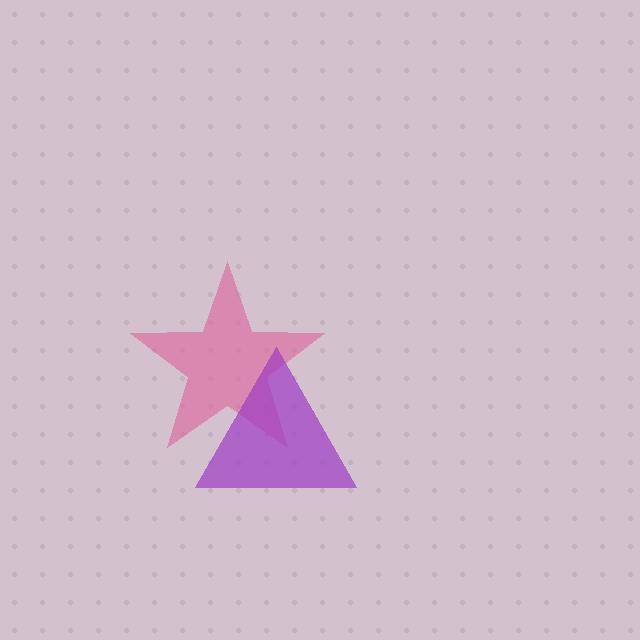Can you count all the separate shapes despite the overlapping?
Yes, there are 2 separate shapes.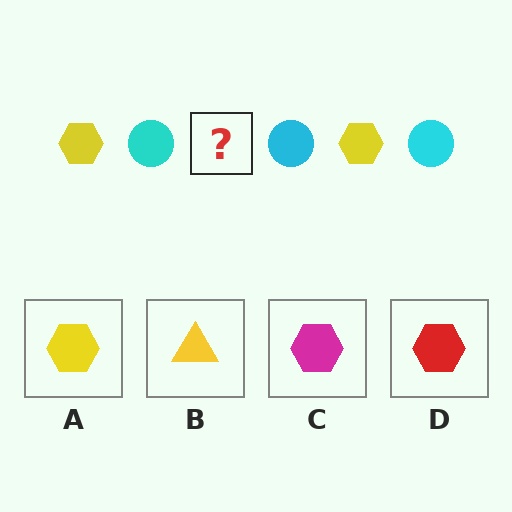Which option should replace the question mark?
Option A.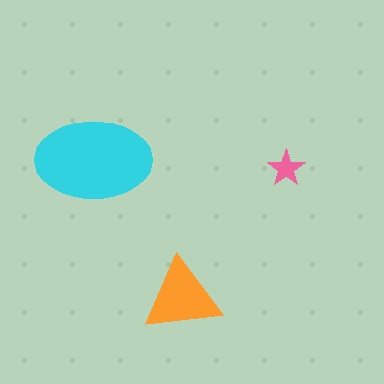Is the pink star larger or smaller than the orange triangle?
Smaller.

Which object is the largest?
The cyan ellipse.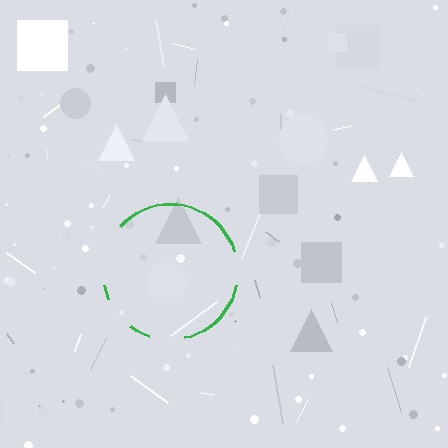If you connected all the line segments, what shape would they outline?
They would outline a circle.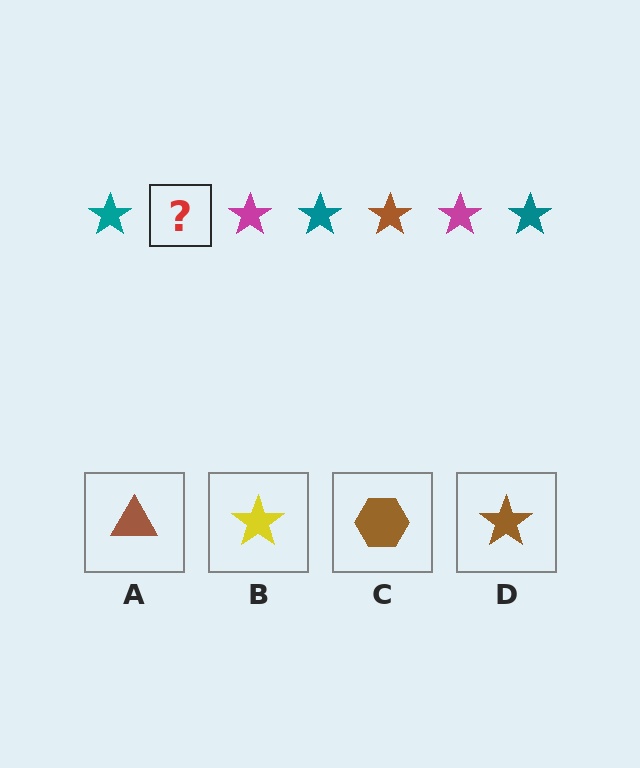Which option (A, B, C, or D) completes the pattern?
D.